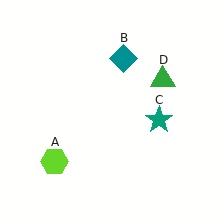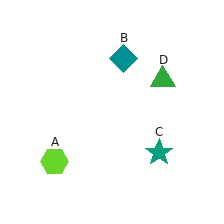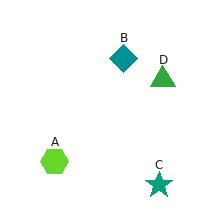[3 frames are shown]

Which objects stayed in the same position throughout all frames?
Lime hexagon (object A) and teal diamond (object B) and green triangle (object D) remained stationary.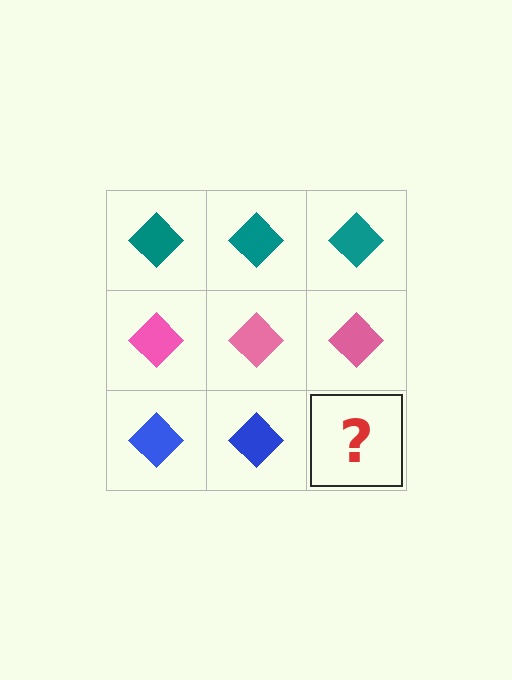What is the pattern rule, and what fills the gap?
The rule is that each row has a consistent color. The gap should be filled with a blue diamond.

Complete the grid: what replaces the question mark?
The question mark should be replaced with a blue diamond.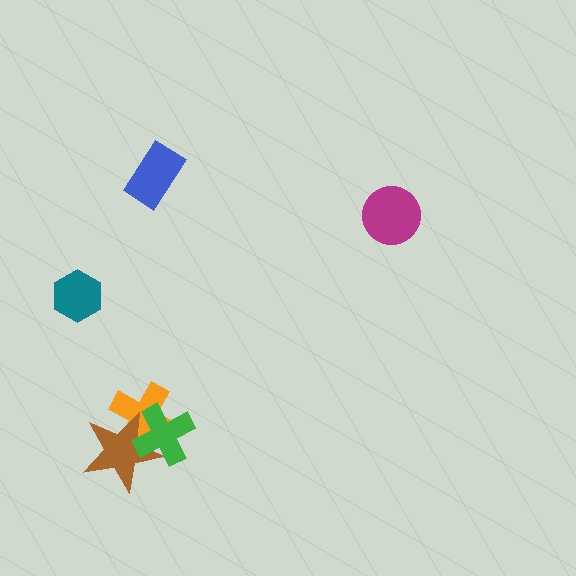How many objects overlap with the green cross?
2 objects overlap with the green cross.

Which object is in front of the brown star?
The green cross is in front of the brown star.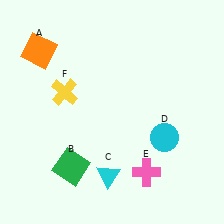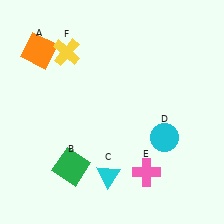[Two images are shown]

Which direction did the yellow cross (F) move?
The yellow cross (F) moved up.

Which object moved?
The yellow cross (F) moved up.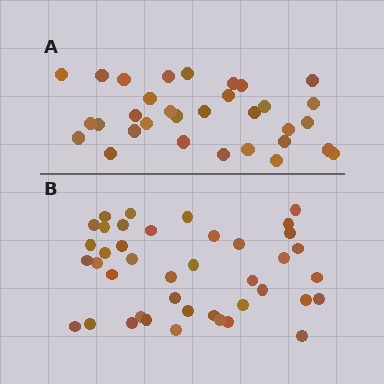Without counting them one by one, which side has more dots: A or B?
Region B (the bottom region) has more dots.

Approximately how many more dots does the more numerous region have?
Region B has roughly 8 or so more dots than region A.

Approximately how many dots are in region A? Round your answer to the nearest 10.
About 30 dots. (The exact count is 32, which rounds to 30.)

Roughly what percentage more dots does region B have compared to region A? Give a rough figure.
About 30% more.